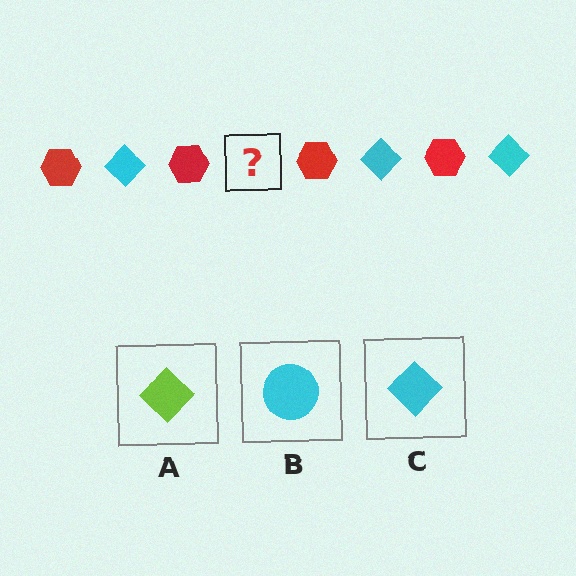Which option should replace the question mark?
Option C.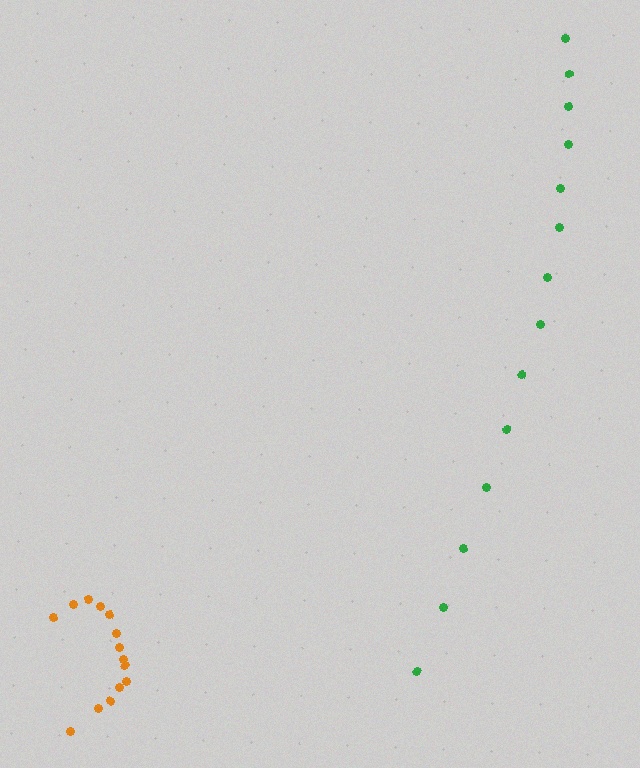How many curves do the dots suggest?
There are 2 distinct paths.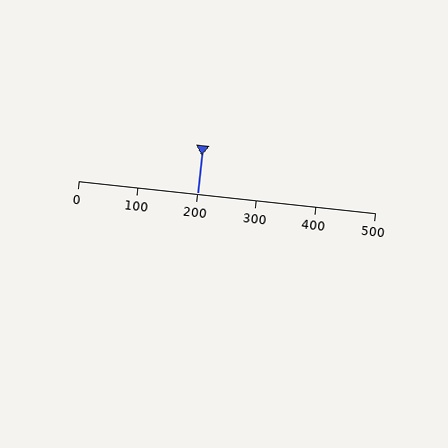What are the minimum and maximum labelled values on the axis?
The axis runs from 0 to 500.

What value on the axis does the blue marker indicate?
The marker indicates approximately 200.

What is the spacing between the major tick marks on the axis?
The major ticks are spaced 100 apart.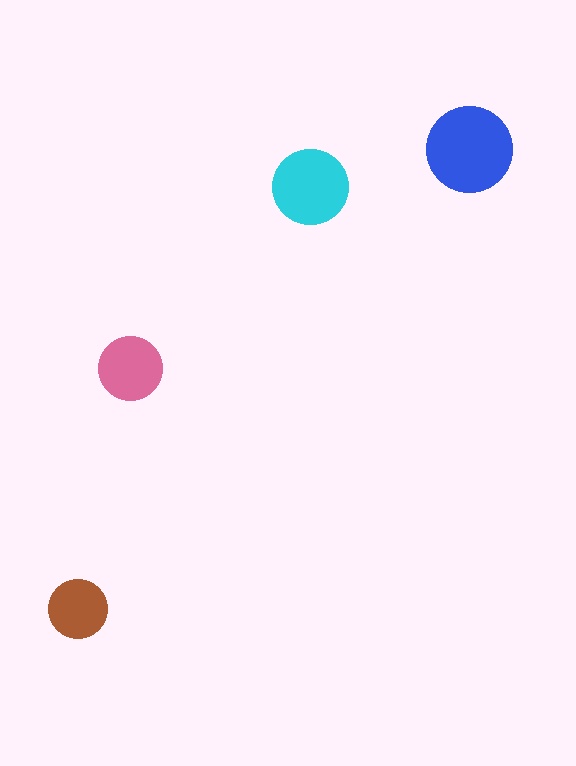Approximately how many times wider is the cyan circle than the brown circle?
About 1.5 times wider.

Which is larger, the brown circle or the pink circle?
The pink one.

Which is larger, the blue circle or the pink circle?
The blue one.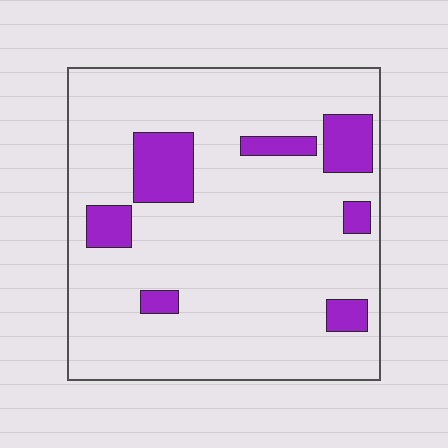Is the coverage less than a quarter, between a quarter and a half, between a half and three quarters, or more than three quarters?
Less than a quarter.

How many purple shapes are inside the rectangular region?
7.